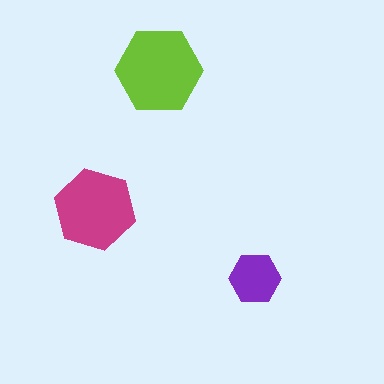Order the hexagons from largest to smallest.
the lime one, the magenta one, the purple one.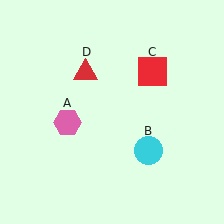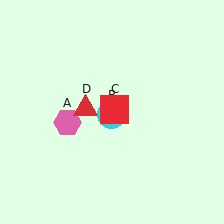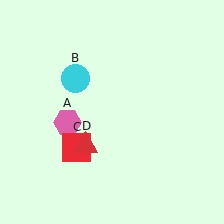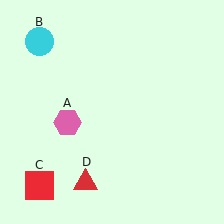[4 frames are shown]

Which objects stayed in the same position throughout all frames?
Pink hexagon (object A) remained stationary.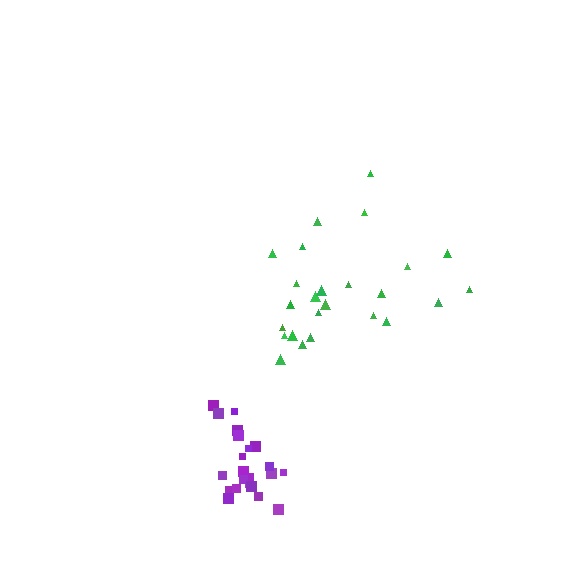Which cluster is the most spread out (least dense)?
Green.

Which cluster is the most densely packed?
Purple.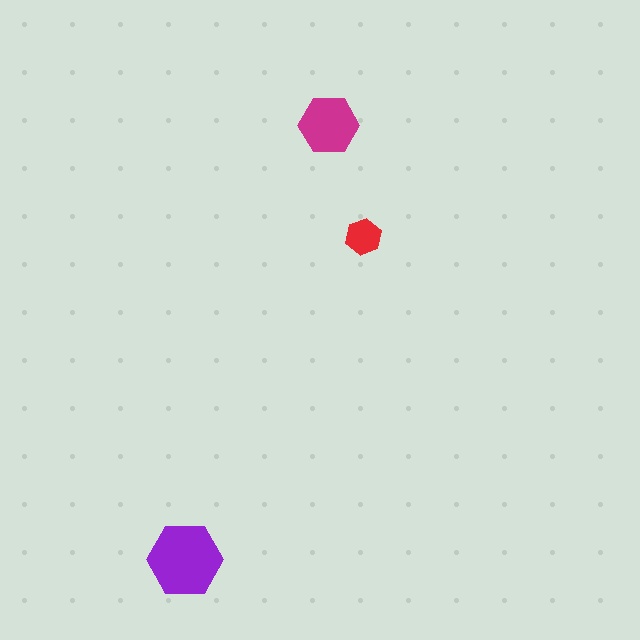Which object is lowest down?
The purple hexagon is bottommost.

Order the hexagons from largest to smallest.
the purple one, the magenta one, the red one.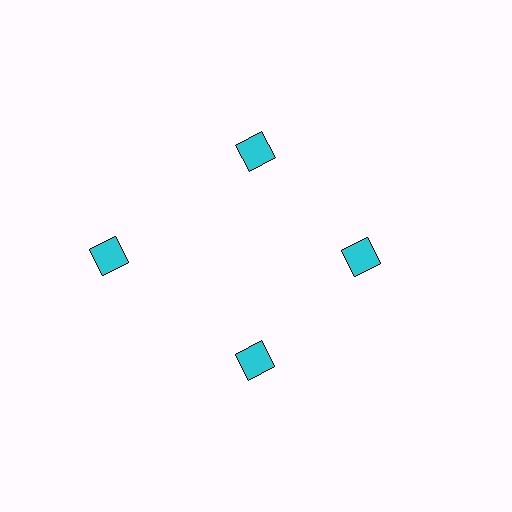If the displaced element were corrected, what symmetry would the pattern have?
It would have 4-fold rotational symmetry — the pattern would map onto itself every 90 degrees.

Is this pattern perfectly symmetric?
No. The 4 cyan diamonds are arranged in a ring, but one element near the 9 o'clock position is pushed outward from the center, breaking the 4-fold rotational symmetry.